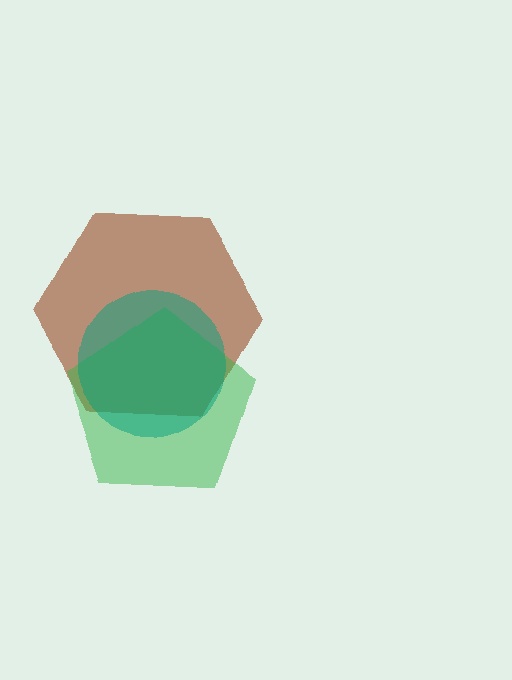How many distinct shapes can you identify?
There are 3 distinct shapes: a brown hexagon, a green pentagon, a teal circle.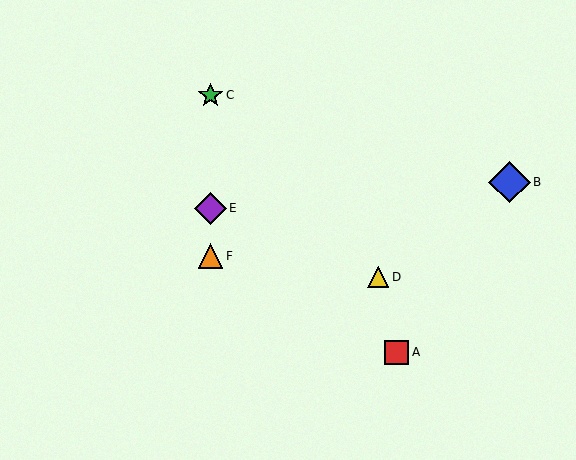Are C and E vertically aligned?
Yes, both are at x≈210.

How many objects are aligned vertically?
3 objects (C, E, F) are aligned vertically.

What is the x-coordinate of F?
Object F is at x≈210.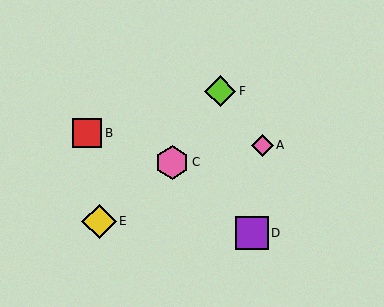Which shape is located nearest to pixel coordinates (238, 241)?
The purple square (labeled D) at (252, 233) is nearest to that location.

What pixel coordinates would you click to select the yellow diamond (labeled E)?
Click at (99, 221) to select the yellow diamond E.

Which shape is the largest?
The yellow diamond (labeled E) is the largest.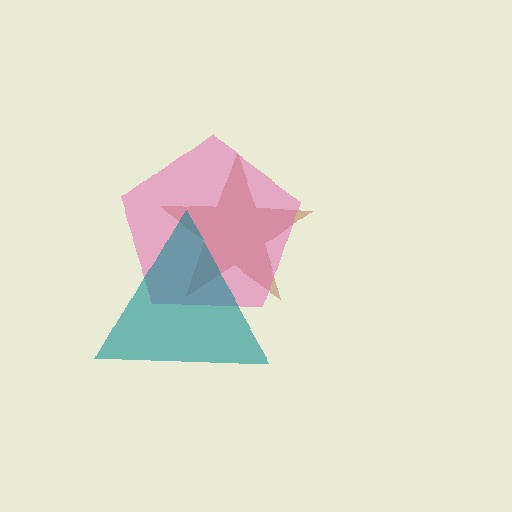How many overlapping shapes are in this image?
There are 3 overlapping shapes in the image.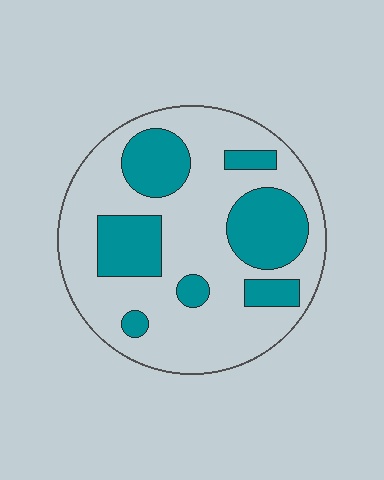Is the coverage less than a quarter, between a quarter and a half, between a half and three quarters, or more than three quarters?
Between a quarter and a half.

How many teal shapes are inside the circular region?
7.